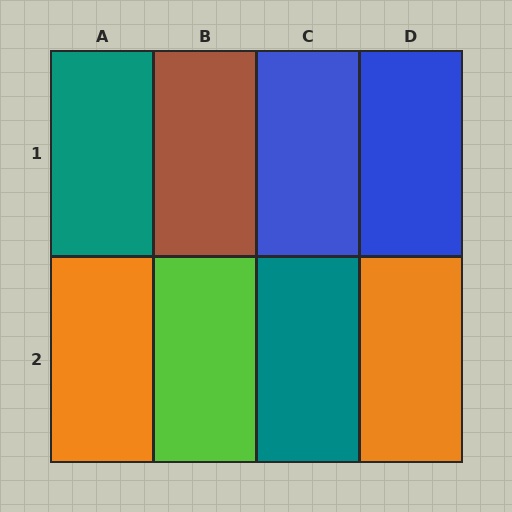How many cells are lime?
1 cell is lime.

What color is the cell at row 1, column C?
Blue.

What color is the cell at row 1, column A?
Teal.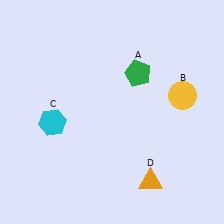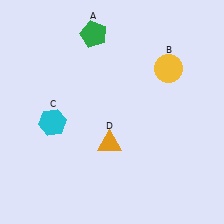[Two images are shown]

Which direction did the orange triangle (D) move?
The orange triangle (D) moved left.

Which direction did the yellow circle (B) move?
The yellow circle (B) moved up.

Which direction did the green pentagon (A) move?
The green pentagon (A) moved left.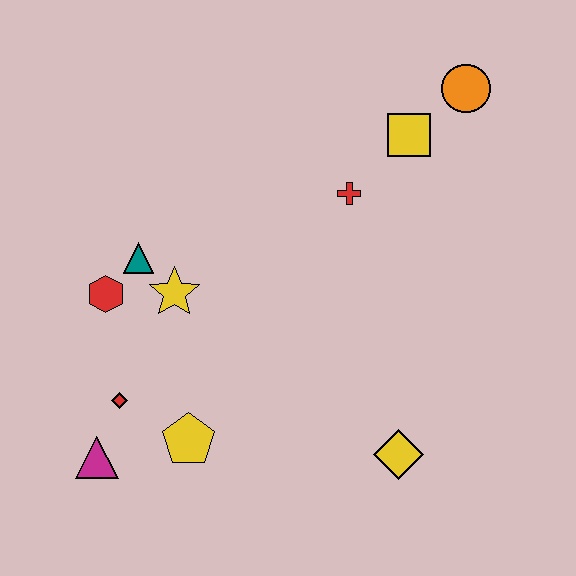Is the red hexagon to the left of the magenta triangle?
No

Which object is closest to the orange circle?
The yellow square is closest to the orange circle.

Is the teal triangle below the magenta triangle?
No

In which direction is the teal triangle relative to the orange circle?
The teal triangle is to the left of the orange circle.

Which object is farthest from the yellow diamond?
The orange circle is farthest from the yellow diamond.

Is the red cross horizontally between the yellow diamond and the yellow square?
No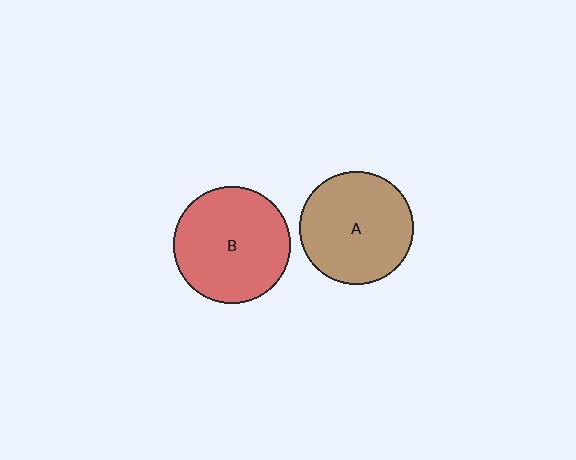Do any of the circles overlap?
No, none of the circles overlap.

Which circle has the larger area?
Circle B (red).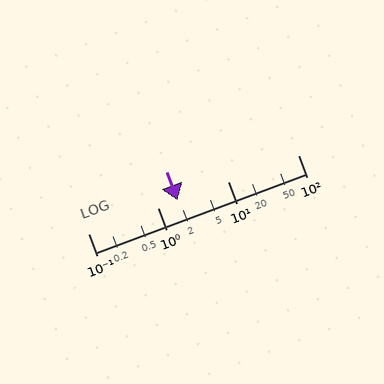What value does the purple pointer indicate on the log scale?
The pointer indicates approximately 1.9.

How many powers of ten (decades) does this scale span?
The scale spans 3 decades, from 0.1 to 100.